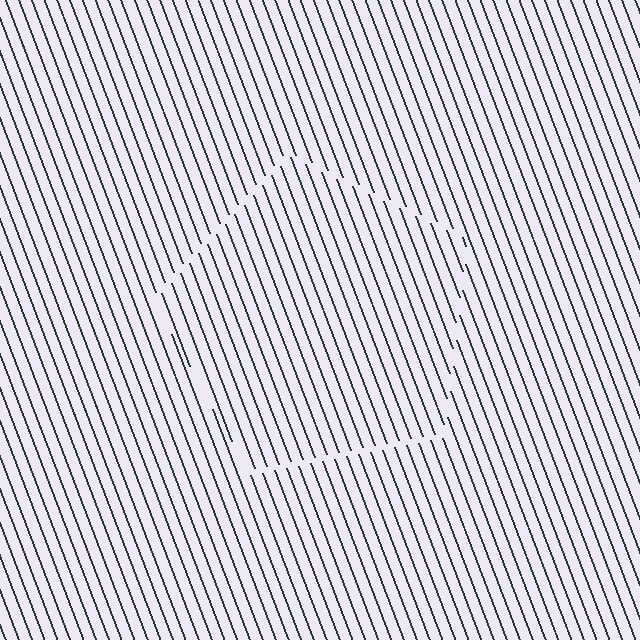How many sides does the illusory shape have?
5 sides — the line-ends trace a pentagon.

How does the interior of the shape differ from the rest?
The interior of the shape contains the same grating, shifted by half a period — the contour is defined by the phase discontinuity where line-ends from the inner and outer gratings abut.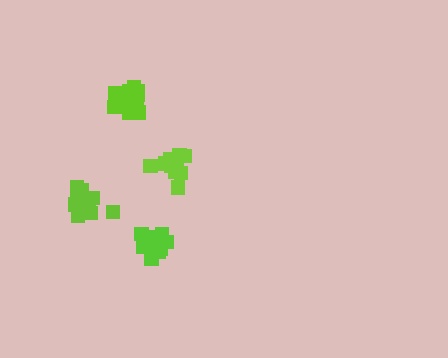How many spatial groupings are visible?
There are 4 spatial groupings.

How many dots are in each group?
Group 1: 17 dots, Group 2: 13 dots, Group 3: 13 dots, Group 4: 13 dots (56 total).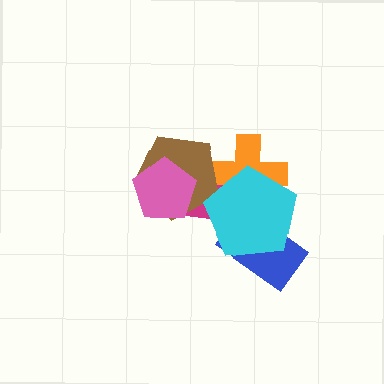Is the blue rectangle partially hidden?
Yes, it is partially covered by another shape.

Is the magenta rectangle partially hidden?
Yes, it is partially covered by another shape.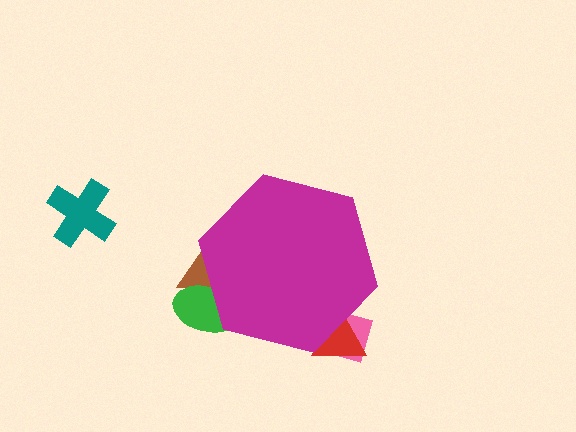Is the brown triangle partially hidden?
Yes, the brown triangle is partially hidden behind the magenta hexagon.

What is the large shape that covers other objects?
A magenta hexagon.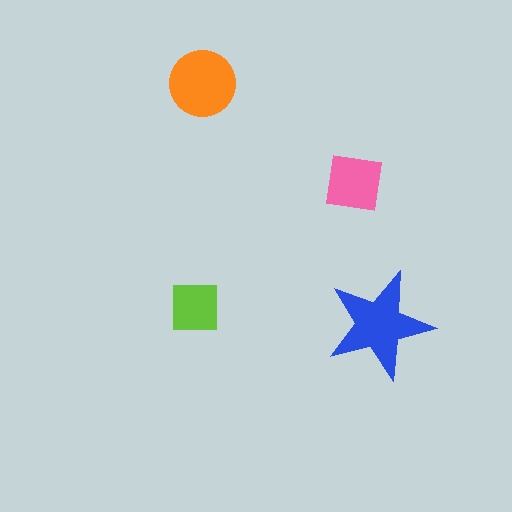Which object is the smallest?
The lime square.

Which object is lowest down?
The blue star is bottommost.